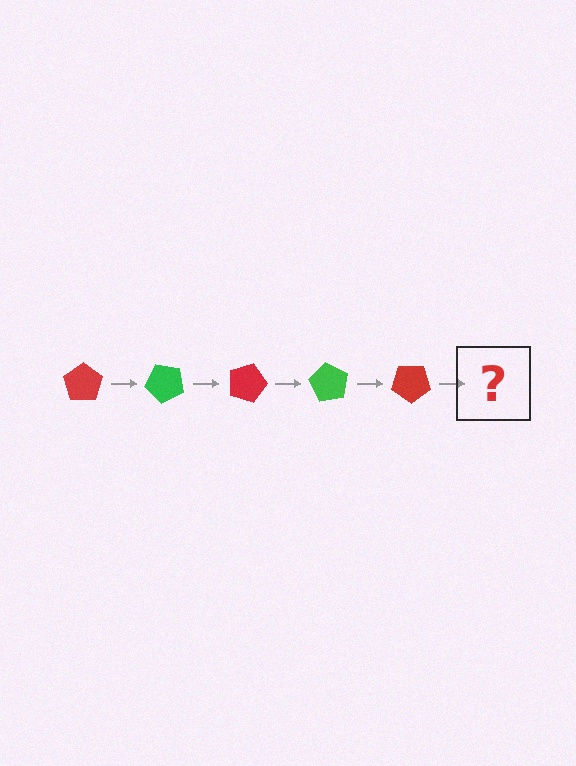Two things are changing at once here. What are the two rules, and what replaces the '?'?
The two rules are that it rotates 45 degrees each step and the color cycles through red and green. The '?' should be a green pentagon, rotated 225 degrees from the start.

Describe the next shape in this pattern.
It should be a green pentagon, rotated 225 degrees from the start.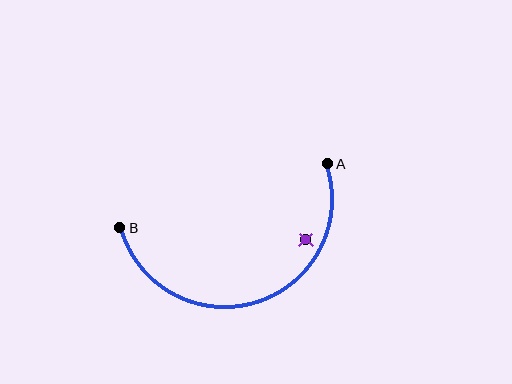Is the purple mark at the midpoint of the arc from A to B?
No — the purple mark does not lie on the arc at all. It sits slightly inside the curve.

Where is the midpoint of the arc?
The arc midpoint is the point on the curve farthest from the straight line joining A and B. It sits below that line.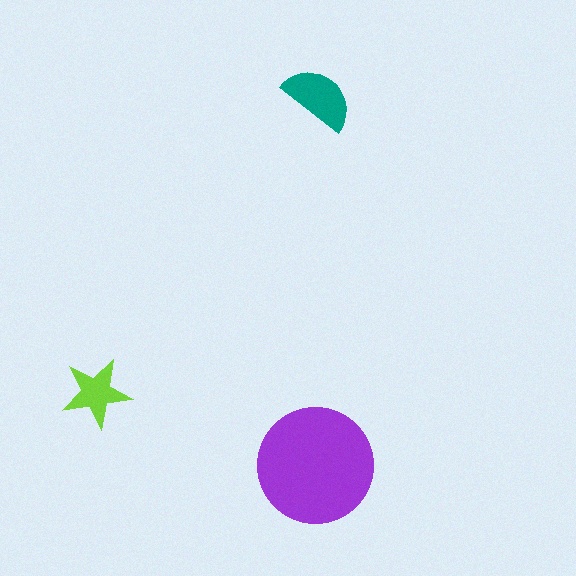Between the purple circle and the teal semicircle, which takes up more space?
The purple circle.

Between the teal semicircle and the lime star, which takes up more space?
The teal semicircle.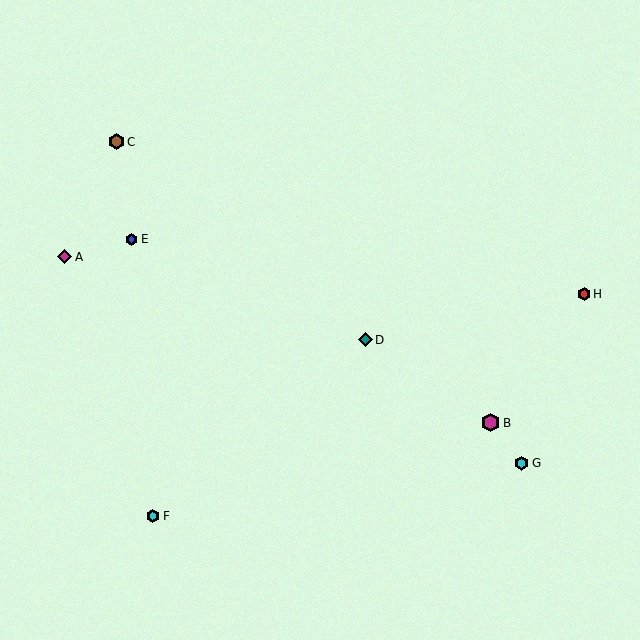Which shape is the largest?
The magenta hexagon (labeled B) is the largest.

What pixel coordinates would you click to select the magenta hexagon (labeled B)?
Click at (491, 423) to select the magenta hexagon B.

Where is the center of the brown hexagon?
The center of the brown hexagon is at (116, 142).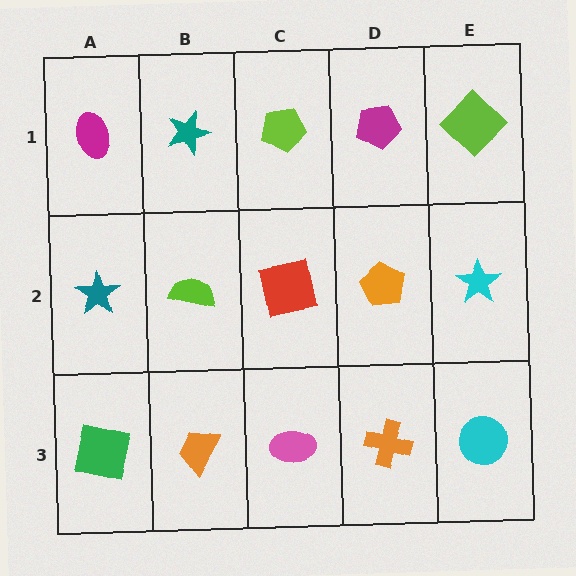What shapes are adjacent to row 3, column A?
A teal star (row 2, column A), an orange trapezoid (row 3, column B).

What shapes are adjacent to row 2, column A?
A magenta ellipse (row 1, column A), a green square (row 3, column A), a lime semicircle (row 2, column B).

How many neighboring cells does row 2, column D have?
4.